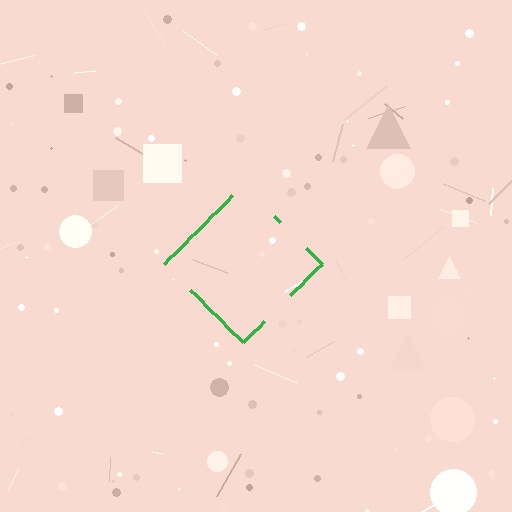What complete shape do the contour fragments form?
The contour fragments form a diamond.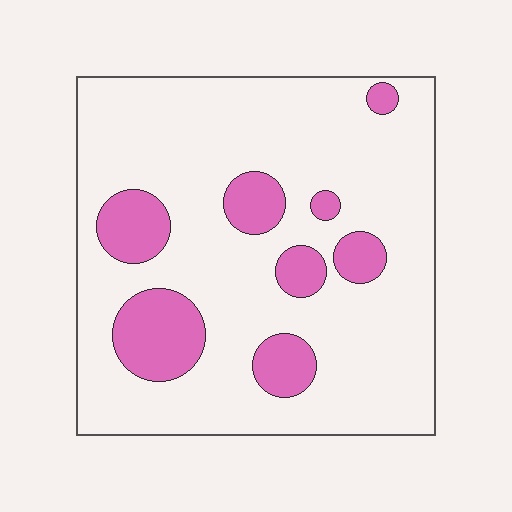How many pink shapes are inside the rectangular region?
8.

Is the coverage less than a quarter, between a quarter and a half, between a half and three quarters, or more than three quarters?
Less than a quarter.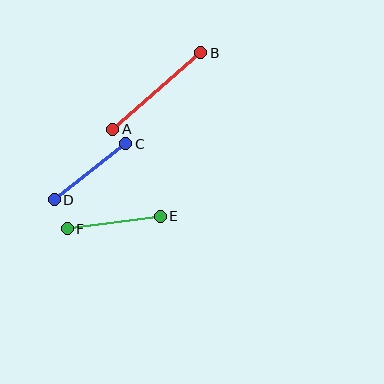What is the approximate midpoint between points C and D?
The midpoint is at approximately (90, 172) pixels.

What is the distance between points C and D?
The distance is approximately 91 pixels.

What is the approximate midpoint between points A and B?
The midpoint is at approximately (157, 91) pixels.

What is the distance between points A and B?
The distance is approximately 117 pixels.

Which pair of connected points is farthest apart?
Points A and B are farthest apart.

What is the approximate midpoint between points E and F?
The midpoint is at approximately (114, 223) pixels.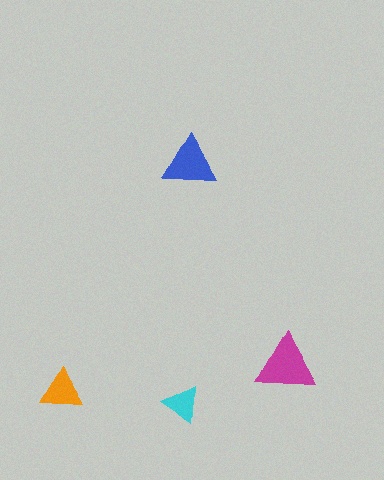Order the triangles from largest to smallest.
the magenta one, the blue one, the orange one, the cyan one.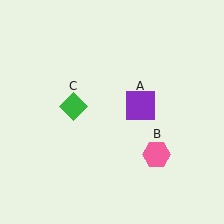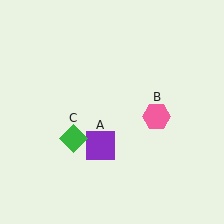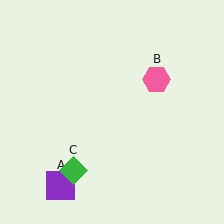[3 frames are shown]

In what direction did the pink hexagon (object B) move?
The pink hexagon (object B) moved up.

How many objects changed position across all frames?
3 objects changed position: purple square (object A), pink hexagon (object B), green diamond (object C).